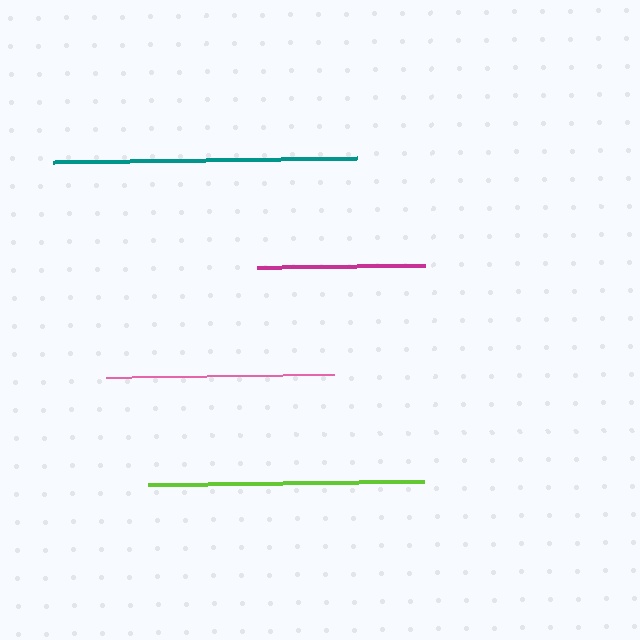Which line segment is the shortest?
The magenta line is the shortest at approximately 168 pixels.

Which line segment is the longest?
The teal line is the longest at approximately 304 pixels.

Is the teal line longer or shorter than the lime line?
The teal line is longer than the lime line.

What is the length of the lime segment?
The lime segment is approximately 276 pixels long.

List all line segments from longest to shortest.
From longest to shortest: teal, lime, pink, magenta.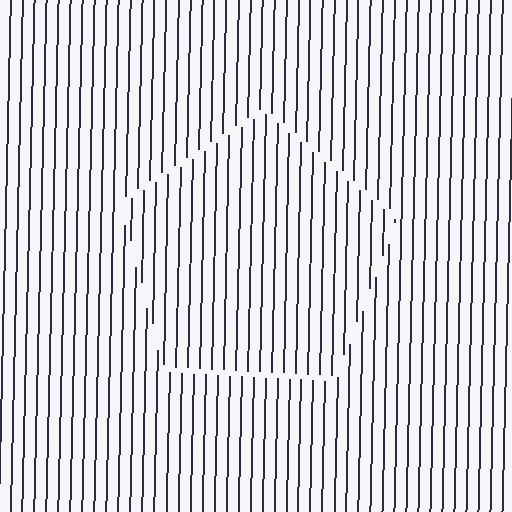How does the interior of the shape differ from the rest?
The interior of the shape contains the same grating, shifted by half a period — the contour is defined by the phase discontinuity where line-ends from the inner and outer gratings abut.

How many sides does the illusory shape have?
5 sides — the line-ends trace a pentagon.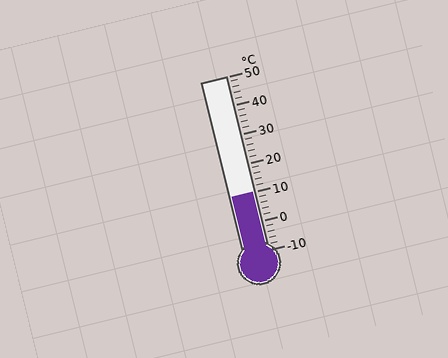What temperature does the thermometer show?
The thermometer shows approximately 10°C.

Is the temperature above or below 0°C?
The temperature is above 0°C.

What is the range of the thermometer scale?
The thermometer scale ranges from -10°C to 50°C.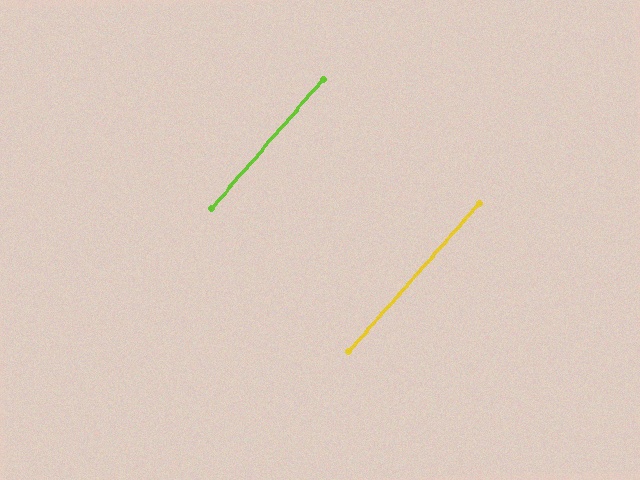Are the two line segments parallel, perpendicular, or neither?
Parallel — their directions differ by only 0.7°.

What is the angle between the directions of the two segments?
Approximately 1 degree.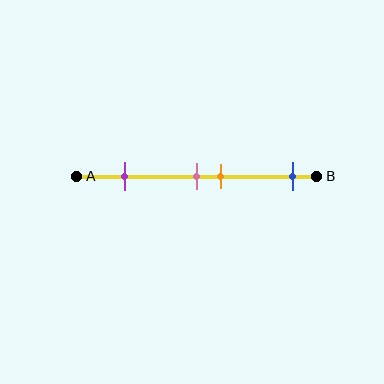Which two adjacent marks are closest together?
The pink and orange marks are the closest adjacent pair.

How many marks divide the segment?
There are 4 marks dividing the segment.